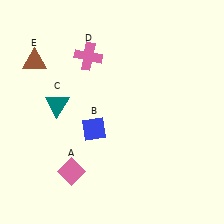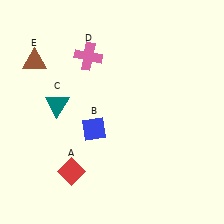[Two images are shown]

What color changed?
The diamond (A) changed from pink in Image 1 to red in Image 2.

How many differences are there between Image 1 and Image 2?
There is 1 difference between the two images.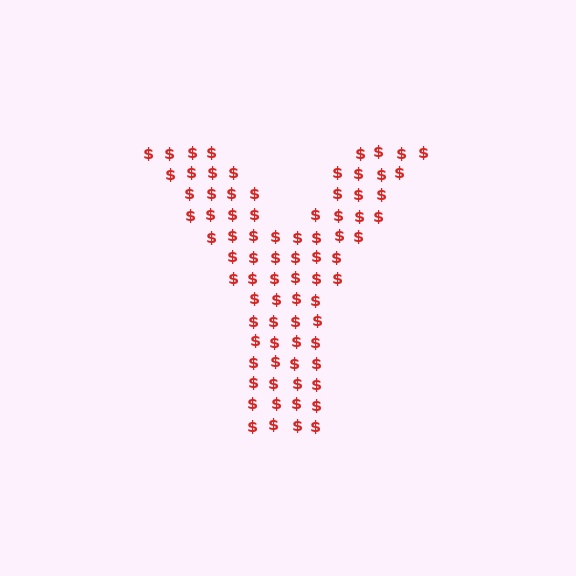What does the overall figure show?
The overall figure shows the letter Y.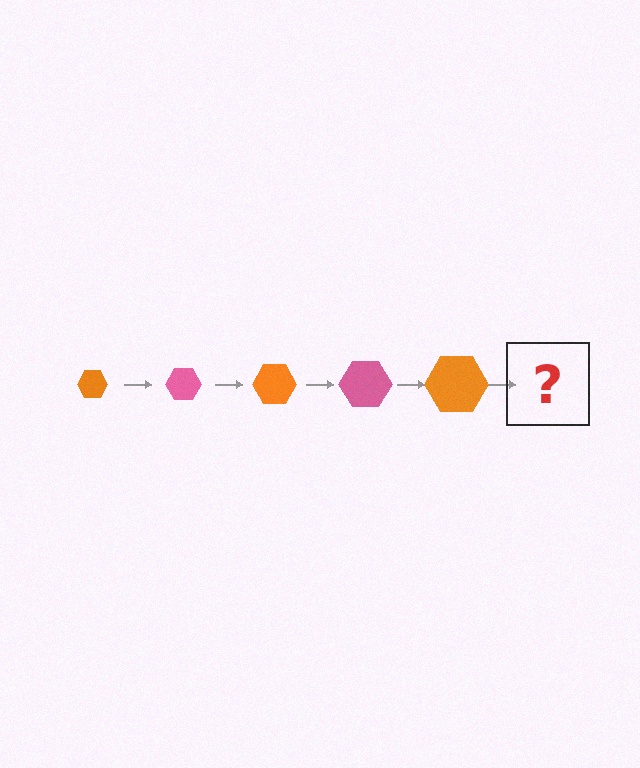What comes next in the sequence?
The next element should be a pink hexagon, larger than the previous one.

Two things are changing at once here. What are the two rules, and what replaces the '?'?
The two rules are that the hexagon grows larger each step and the color cycles through orange and pink. The '?' should be a pink hexagon, larger than the previous one.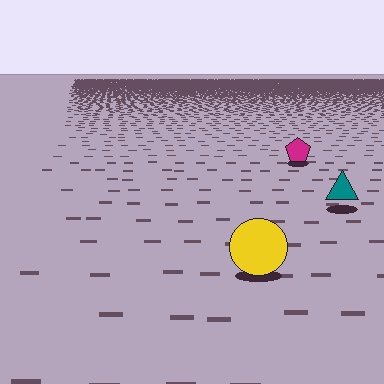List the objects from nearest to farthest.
From nearest to farthest: the yellow circle, the teal triangle, the magenta pentagon.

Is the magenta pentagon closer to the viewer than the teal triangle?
No. The teal triangle is closer — you can tell from the texture gradient: the ground texture is coarser near it.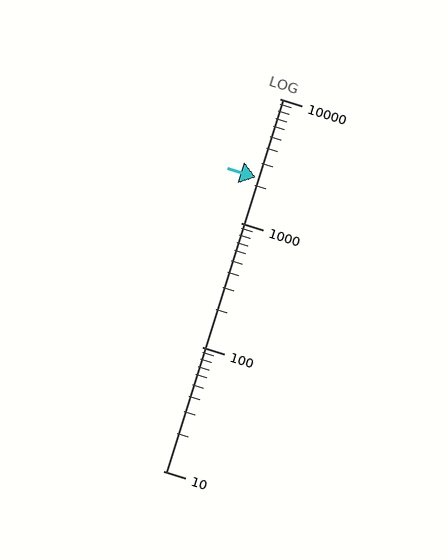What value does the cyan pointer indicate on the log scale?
The pointer indicates approximately 2300.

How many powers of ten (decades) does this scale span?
The scale spans 3 decades, from 10 to 10000.